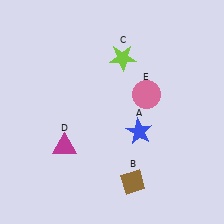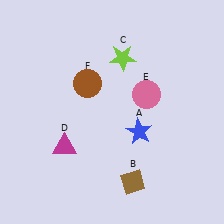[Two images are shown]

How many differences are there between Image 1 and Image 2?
There is 1 difference between the two images.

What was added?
A brown circle (F) was added in Image 2.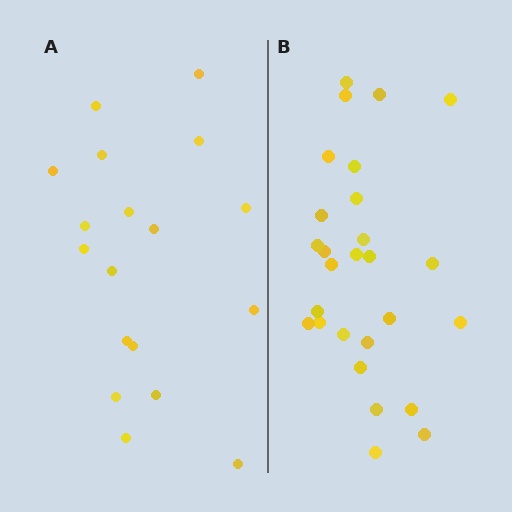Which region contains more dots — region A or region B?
Region B (the right region) has more dots.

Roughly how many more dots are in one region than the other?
Region B has roughly 8 or so more dots than region A.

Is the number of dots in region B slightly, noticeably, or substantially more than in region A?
Region B has substantially more. The ratio is roughly 1.5 to 1.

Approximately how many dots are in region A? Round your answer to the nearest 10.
About 20 dots. (The exact count is 18, which rounds to 20.)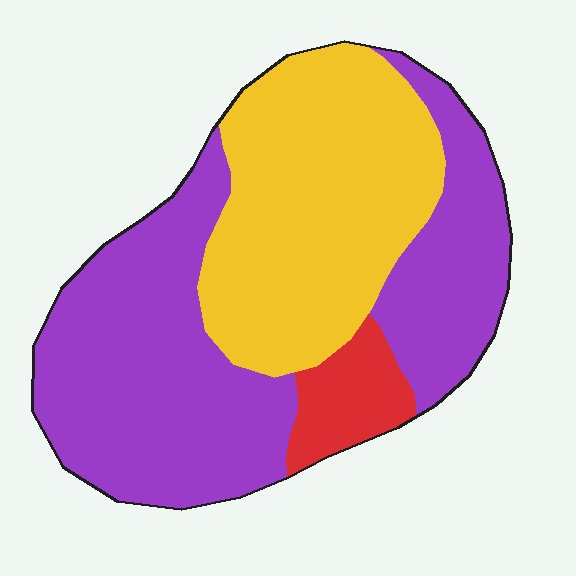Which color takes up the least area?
Red, at roughly 10%.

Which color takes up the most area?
Purple, at roughly 55%.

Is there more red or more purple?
Purple.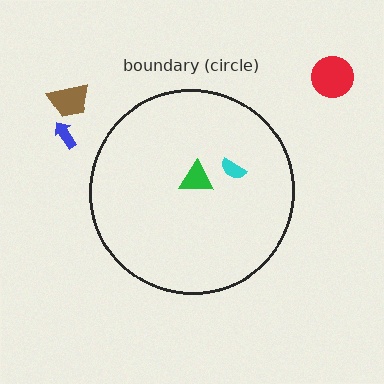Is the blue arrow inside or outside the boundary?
Outside.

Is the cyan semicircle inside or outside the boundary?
Inside.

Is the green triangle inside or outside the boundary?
Inside.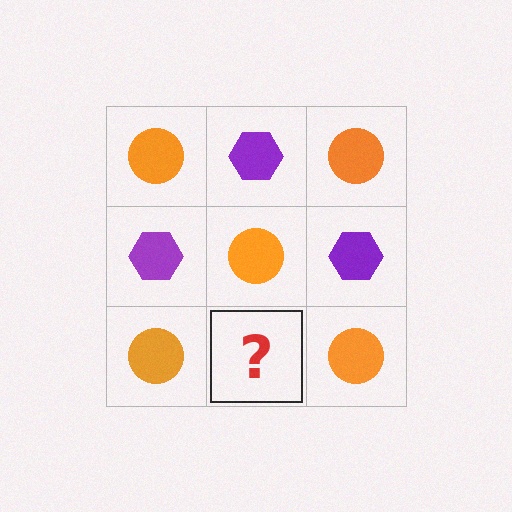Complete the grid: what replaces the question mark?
The question mark should be replaced with a purple hexagon.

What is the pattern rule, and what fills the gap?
The rule is that it alternates orange circle and purple hexagon in a checkerboard pattern. The gap should be filled with a purple hexagon.